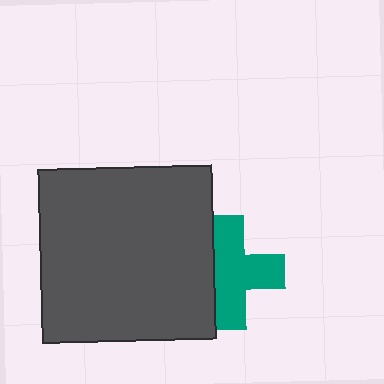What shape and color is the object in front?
The object in front is a dark gray square.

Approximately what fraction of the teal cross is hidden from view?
Roughly 30% of the teal cross is hidden behind the dark gray square.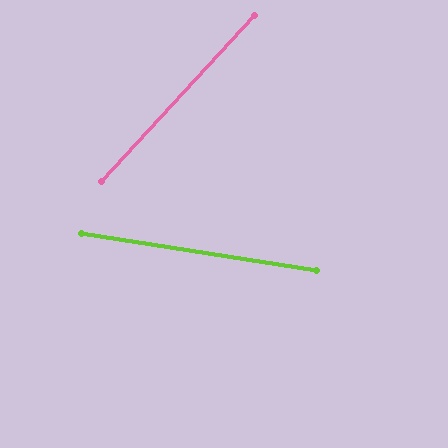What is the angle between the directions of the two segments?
Approximately 56 degrees.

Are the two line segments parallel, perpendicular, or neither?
Neither parallel nor perpendicular — they differ by about 56°.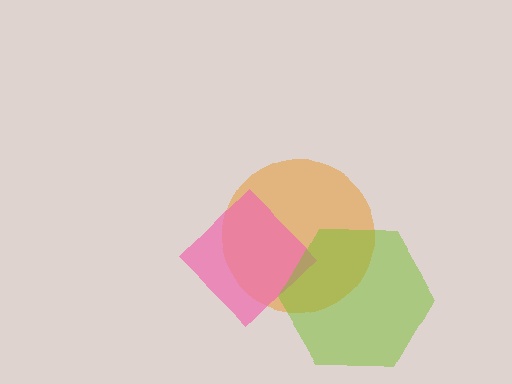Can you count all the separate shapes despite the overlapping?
Yes, there are 3 separate shapes.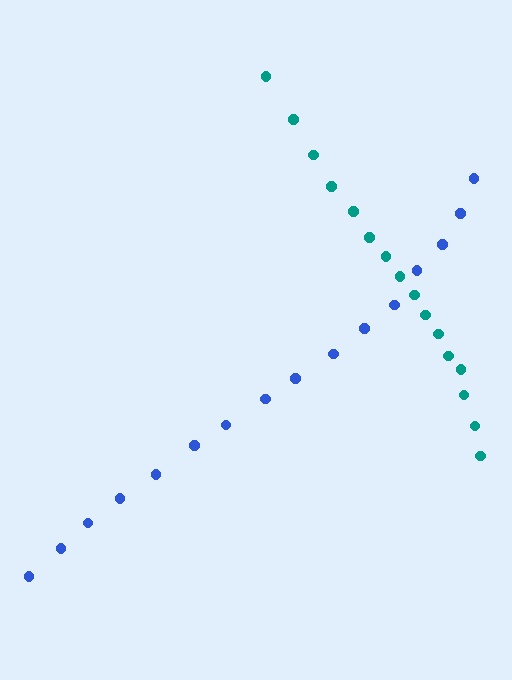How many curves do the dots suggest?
There are 2 distinct paths.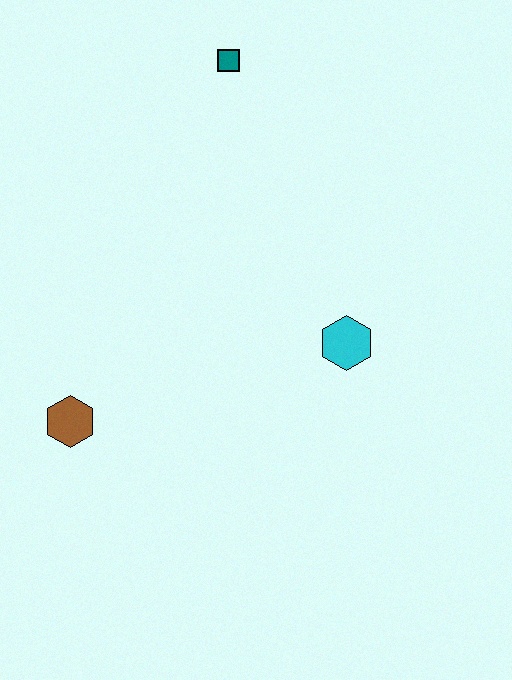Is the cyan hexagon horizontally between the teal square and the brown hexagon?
No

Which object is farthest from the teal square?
The brown hexagon is farthest from the teal square.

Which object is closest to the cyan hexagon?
The brown hexagon is closest to the cyan hexagon.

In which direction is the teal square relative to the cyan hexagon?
The teal square is above the cyan hexagon.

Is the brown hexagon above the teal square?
No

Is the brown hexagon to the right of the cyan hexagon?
No